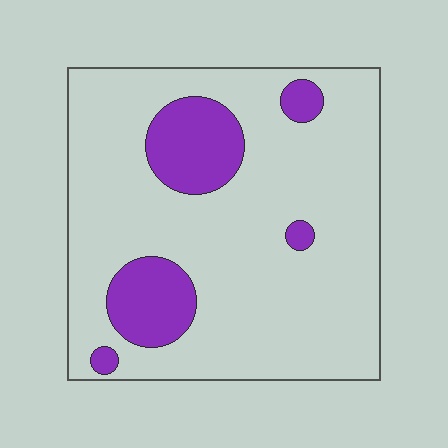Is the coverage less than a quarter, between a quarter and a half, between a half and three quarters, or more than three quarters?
Less than a quarter.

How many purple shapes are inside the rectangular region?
5.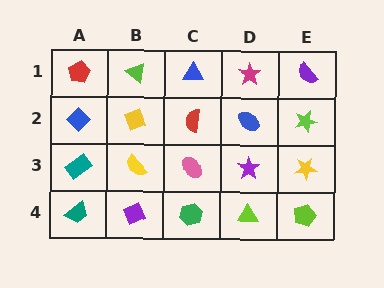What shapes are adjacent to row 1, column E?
A lime star (row 2, column E), a magenta star (row 1, column D).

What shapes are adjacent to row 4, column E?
A yellow star (row 3, column E), a lime triangle (row 4, column D).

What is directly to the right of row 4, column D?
A lime pentagon.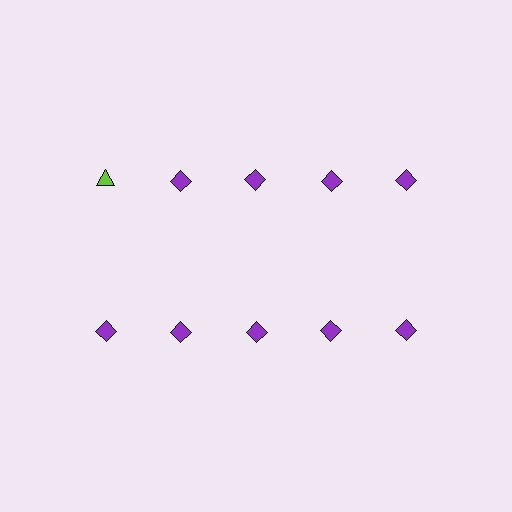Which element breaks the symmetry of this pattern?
The lime triangle in the top row, leftmost column breaks the symmetry. All other shapes are purple diamonds.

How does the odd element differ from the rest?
It differs in both color (lime instead of purple) and shape (triangle instead of diamond).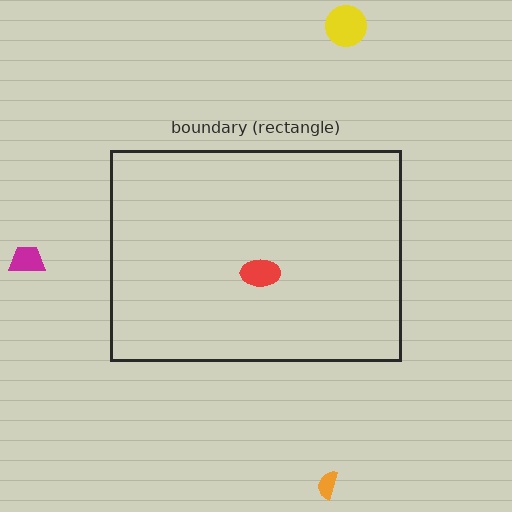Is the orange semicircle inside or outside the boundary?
Outside.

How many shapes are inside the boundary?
1 inside, 3 outside.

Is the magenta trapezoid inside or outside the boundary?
Outside.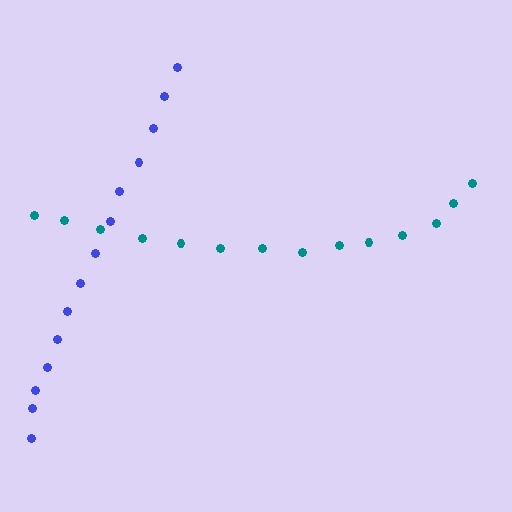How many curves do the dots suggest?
There are 2 distinct paths.